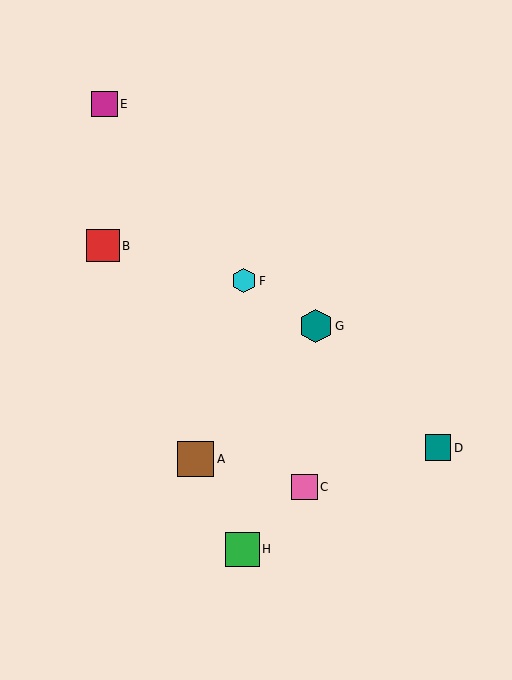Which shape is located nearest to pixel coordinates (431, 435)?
The teal square (labeled D) at (438, 448) is nearest to that location.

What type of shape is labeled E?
Shape E is a magenta square.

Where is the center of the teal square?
The center of the teal square is at (438, 448).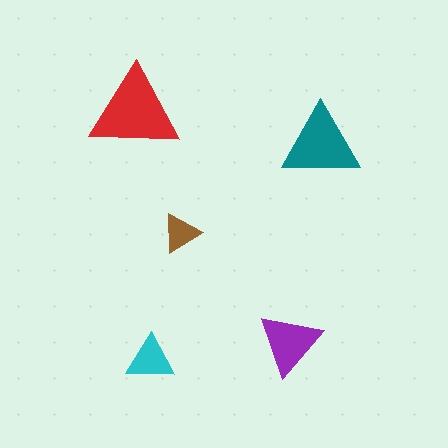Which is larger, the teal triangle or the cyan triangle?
The teal one.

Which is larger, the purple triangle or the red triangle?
The red one.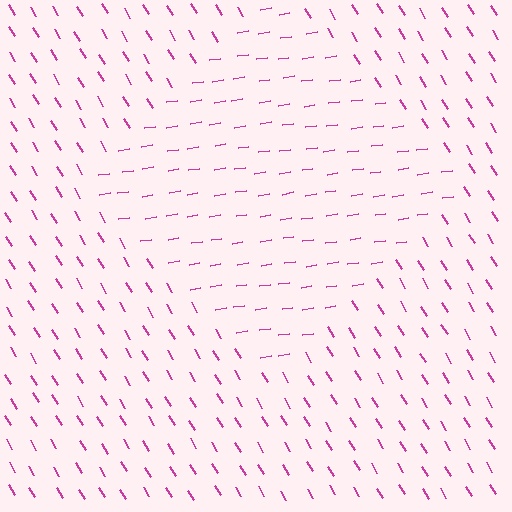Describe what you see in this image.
The image is filled with small magenta line segments. A diamond region in the image has lines oriented differently from the surrounding lines, creating a visible texture boundary.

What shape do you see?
I see a diamond.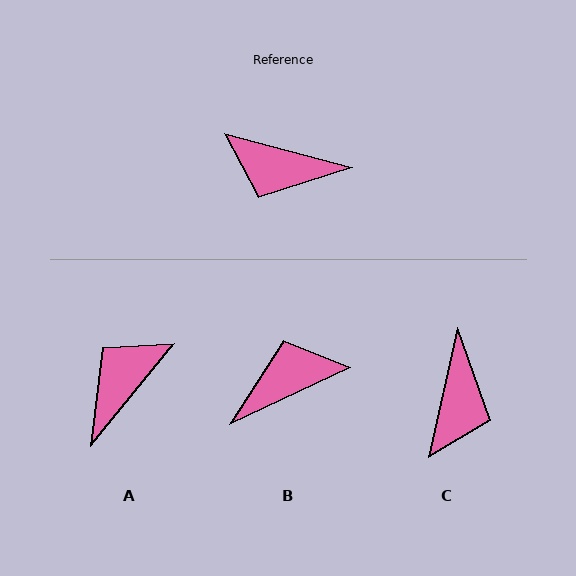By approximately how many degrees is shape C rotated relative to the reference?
Approximately 92 degrees counter-clockwise.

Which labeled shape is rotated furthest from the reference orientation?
B, about 140 degrees away.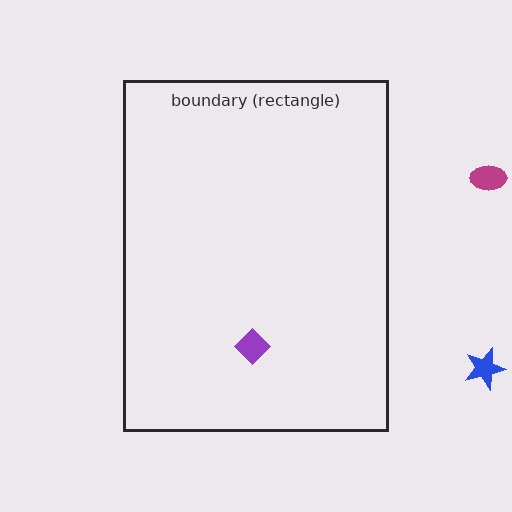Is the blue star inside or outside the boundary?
Outside.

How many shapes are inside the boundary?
1 inside, 2 outside.